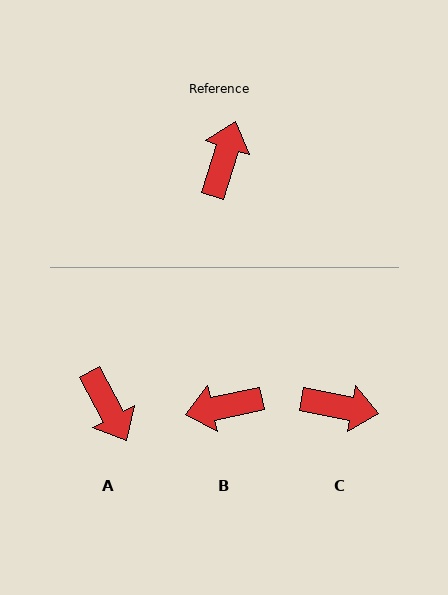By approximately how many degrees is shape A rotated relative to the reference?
Approximately 134 degrees clockwise.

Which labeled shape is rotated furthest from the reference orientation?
A, about 134 degrees away.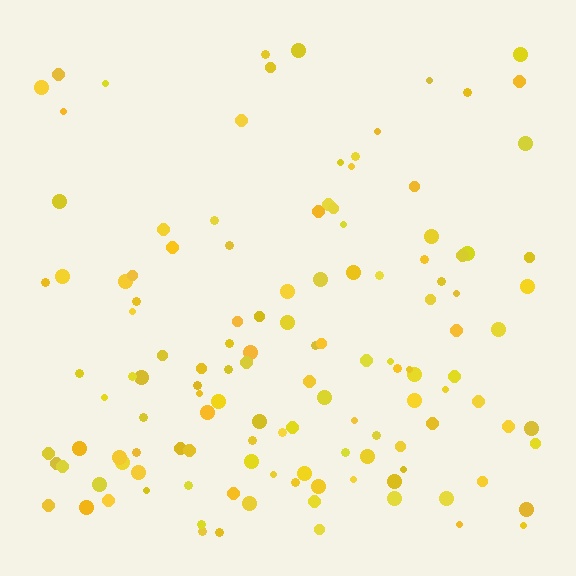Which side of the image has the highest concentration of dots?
The bottom.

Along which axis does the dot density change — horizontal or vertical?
Vertical.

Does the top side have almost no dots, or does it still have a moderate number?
Still a moderate number, just noticeably fewer than the bottom.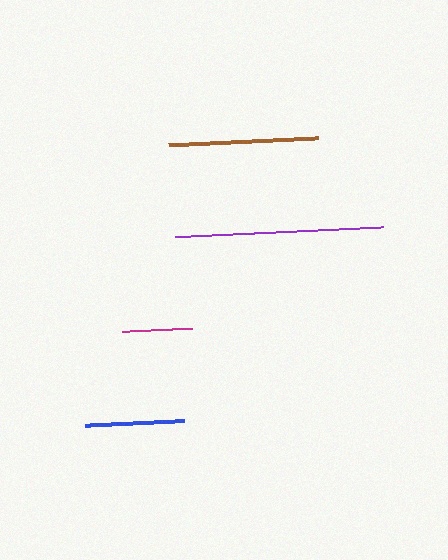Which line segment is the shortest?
The magenta line is the shortest at approximately 70 pixels.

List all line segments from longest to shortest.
From longest to shortest: purple, brown, blue, magenta.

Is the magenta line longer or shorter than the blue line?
The blue line is longer than the magenta line.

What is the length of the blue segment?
The blue segment is approximately 99 pixels long.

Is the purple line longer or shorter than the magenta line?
The purple line is longer than the magenta line.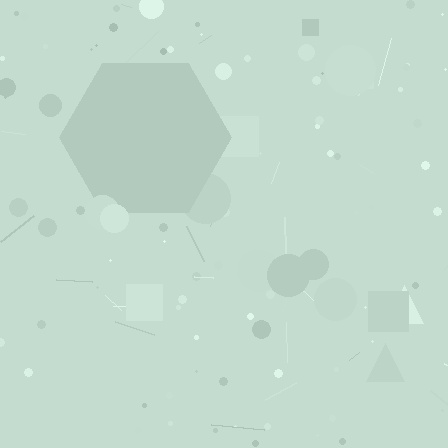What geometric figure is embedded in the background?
A hexagon is embedded in the background.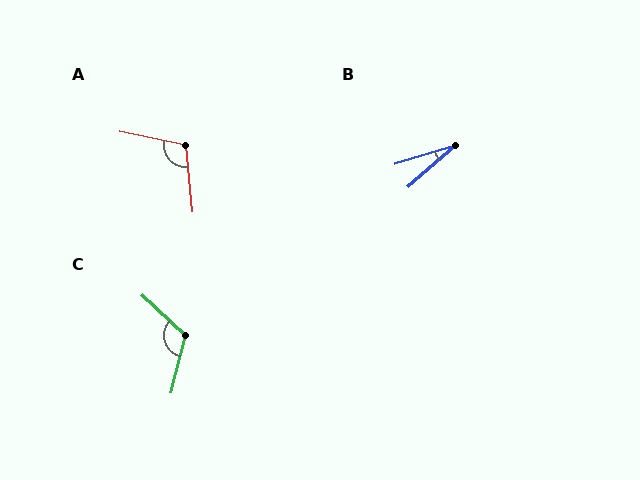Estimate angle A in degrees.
Approximately 107 degrees.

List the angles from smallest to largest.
B (24°), A (107°), C (119°).